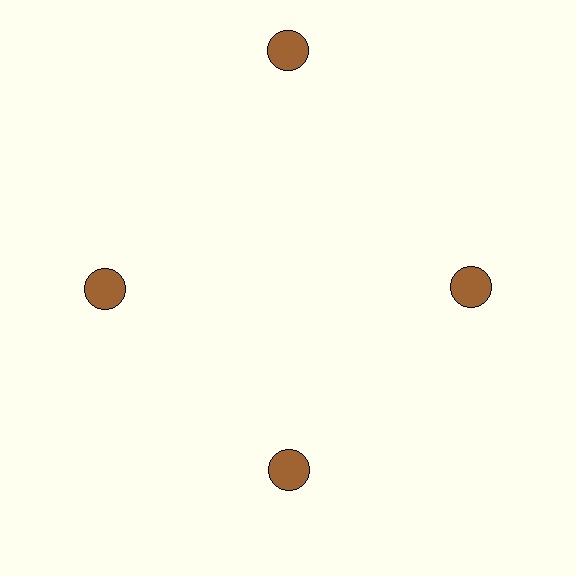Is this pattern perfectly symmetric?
No. The 4 brown circles are arranged in a ring, but one element near the 12 o'clock position is pushed outward from the center, breaking the 4-fold rotational symmetry.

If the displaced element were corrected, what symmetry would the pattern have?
It would have 4-fold rotational symmetry — the pattern would map onto itself every 90 degrees.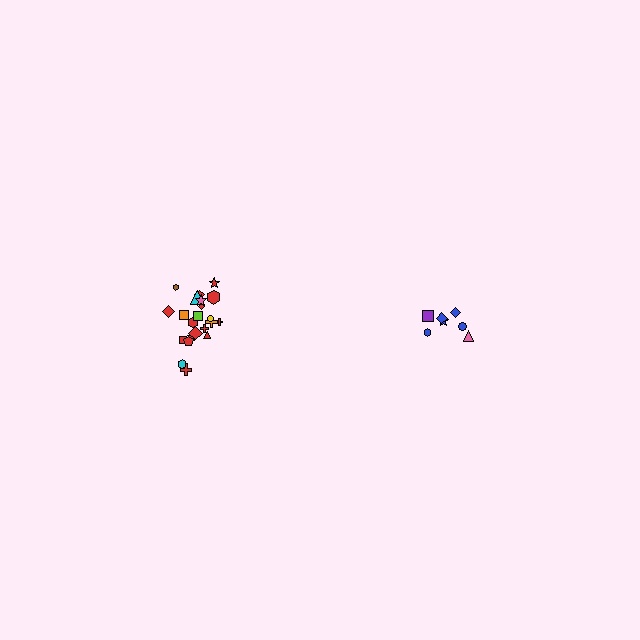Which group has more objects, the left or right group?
The left group.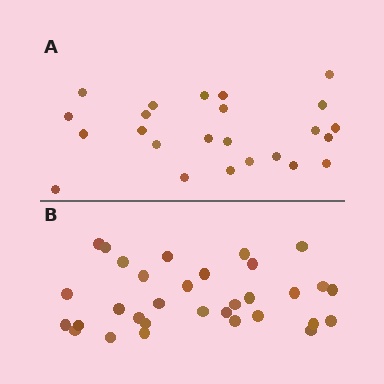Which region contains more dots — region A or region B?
Region B (the bottom region) has more dots.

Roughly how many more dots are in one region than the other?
Region B has roughly 8 or so more dots than region A.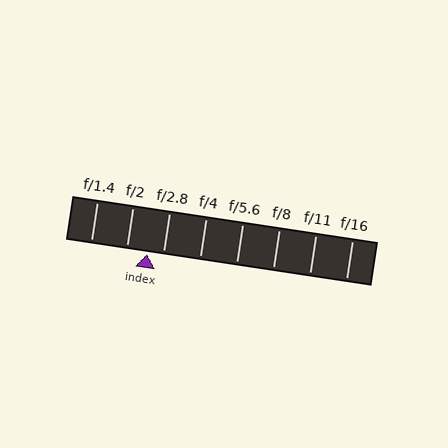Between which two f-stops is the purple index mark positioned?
The index mark is between f/2 and f/2.8.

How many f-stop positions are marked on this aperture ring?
There are 8 f-stop positions marked.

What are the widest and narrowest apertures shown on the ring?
The widest aperture shown is f/1.4 and the narrowest is f/16.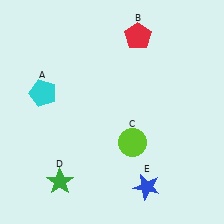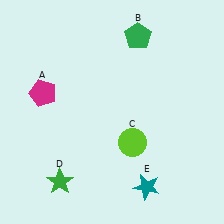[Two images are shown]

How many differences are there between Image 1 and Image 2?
There are 3 differences between the two images.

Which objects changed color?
A changed from cyan to magenta. B changed from red to green. E changed from blue to teal.